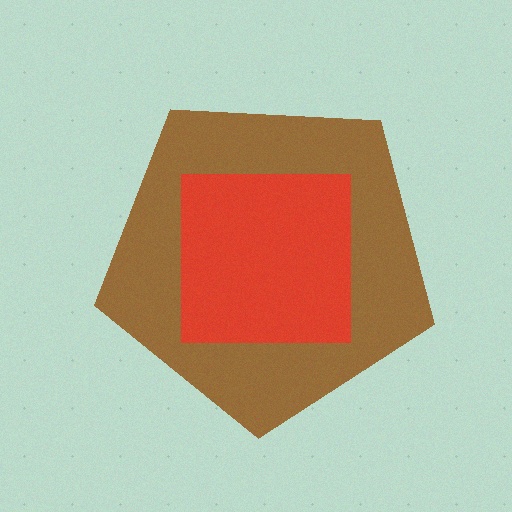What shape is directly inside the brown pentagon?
The red square.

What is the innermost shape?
The red square.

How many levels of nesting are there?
2.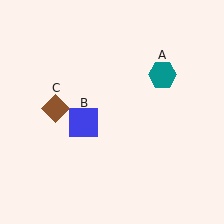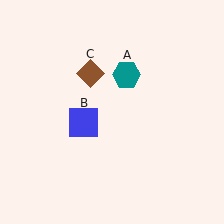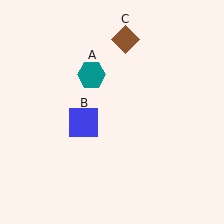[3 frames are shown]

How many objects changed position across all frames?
2 objects changed position: teal hexagon (object A), brown diamond (object C).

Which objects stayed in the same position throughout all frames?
Blue square (object B) remained stationary.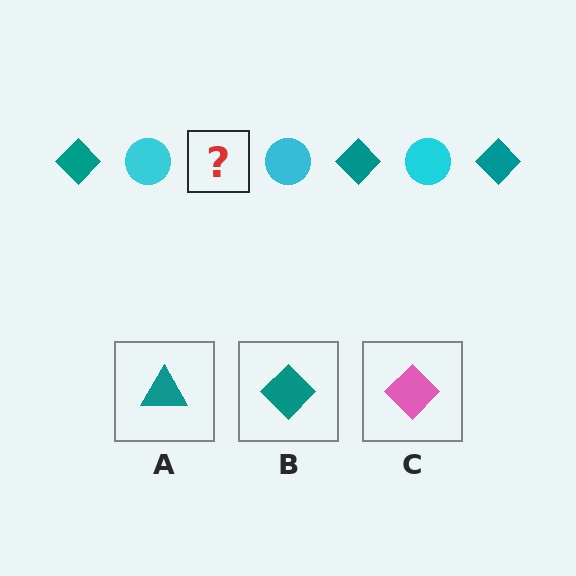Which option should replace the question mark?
Option B.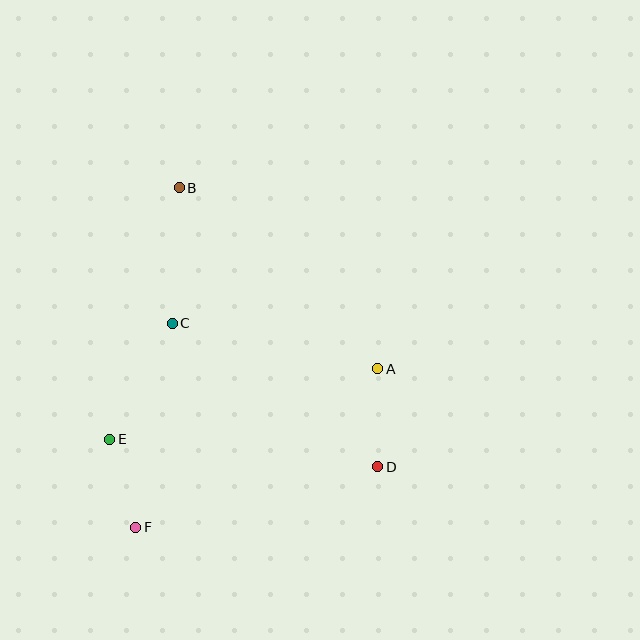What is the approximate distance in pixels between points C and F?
The distance between C and F is approximately 207 pixels.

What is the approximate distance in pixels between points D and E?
The distance between D and E is approximately 269 pixels.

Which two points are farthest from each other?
Points B and F are farthest from each other.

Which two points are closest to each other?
Points E and F are closest to each other.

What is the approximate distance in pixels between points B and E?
The distance between B and E is approximately 261 pixels.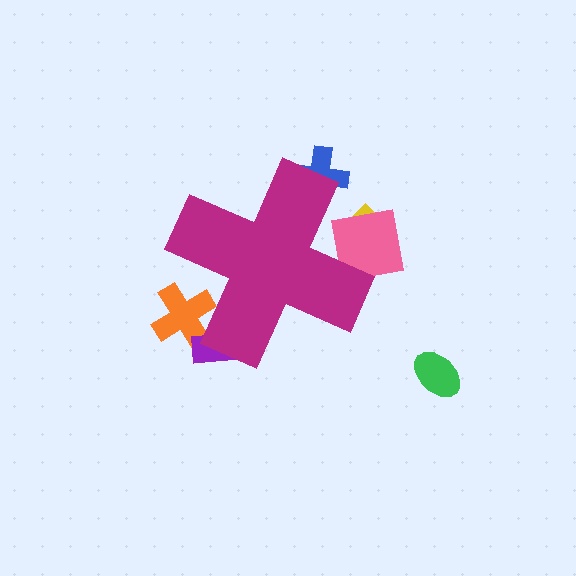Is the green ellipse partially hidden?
No, the green ellipse is fully visible.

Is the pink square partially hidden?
Yes, the pink square is partially hidden behind the magenta cross.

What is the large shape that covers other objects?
A magenta cross.